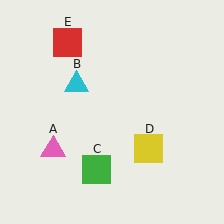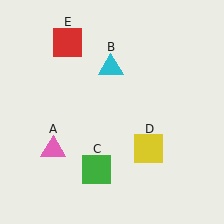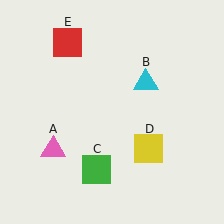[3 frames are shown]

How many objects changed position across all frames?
1 object changed position: cyan triangle (object B).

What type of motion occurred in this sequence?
The cyan triangle (object B) rotated clockwise around the center of the scene.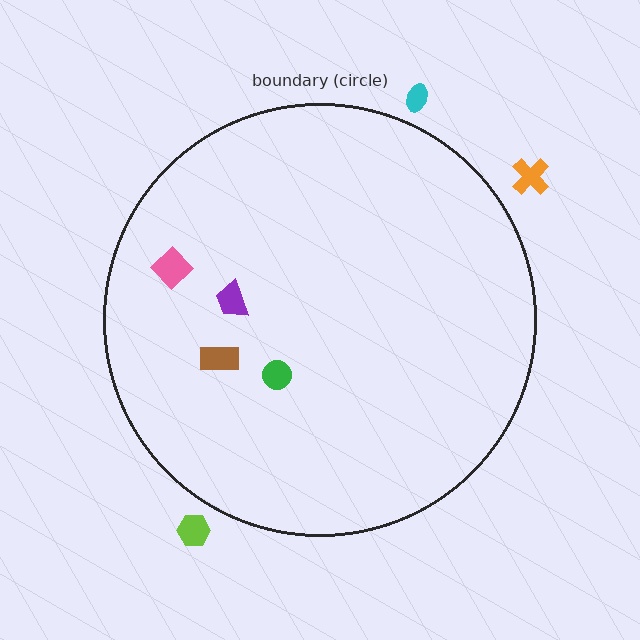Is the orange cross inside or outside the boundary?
Outside.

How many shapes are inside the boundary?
4 inside, 3 outside.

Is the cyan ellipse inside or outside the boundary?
Outside.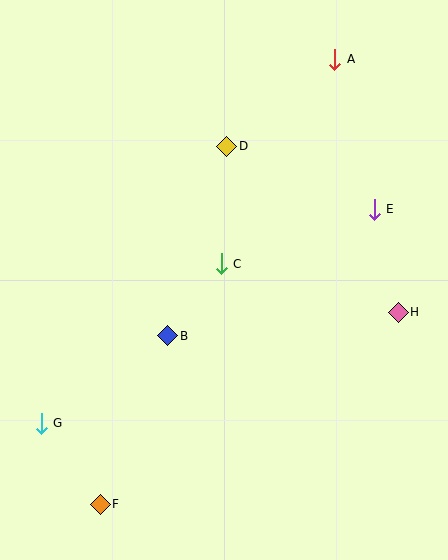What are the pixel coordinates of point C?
Point C is at (221, 264).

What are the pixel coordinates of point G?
Point G is at (41, 423).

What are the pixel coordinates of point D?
Point D is at (227, 146).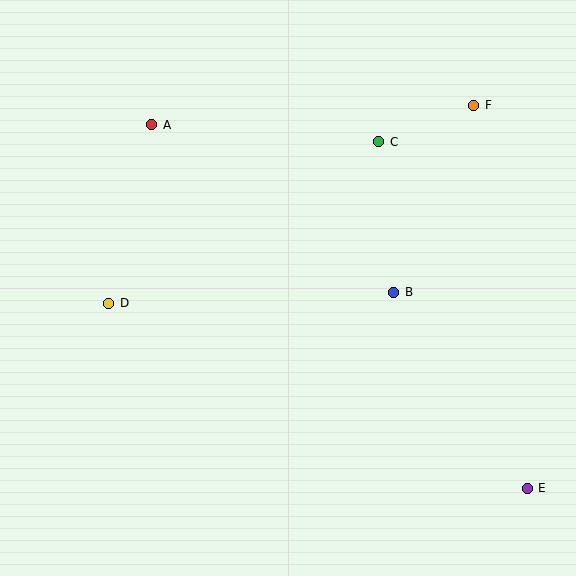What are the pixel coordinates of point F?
Point F is at (474, 105).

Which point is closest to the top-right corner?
Point F is closest to the top-right corner.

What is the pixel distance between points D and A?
The distance between D and A is 184 pixels.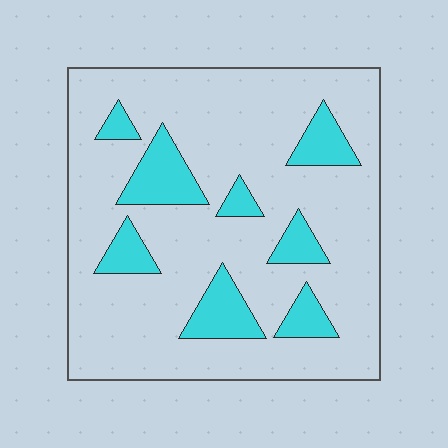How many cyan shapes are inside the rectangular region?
8.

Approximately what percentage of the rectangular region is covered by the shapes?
Approximately 20%.